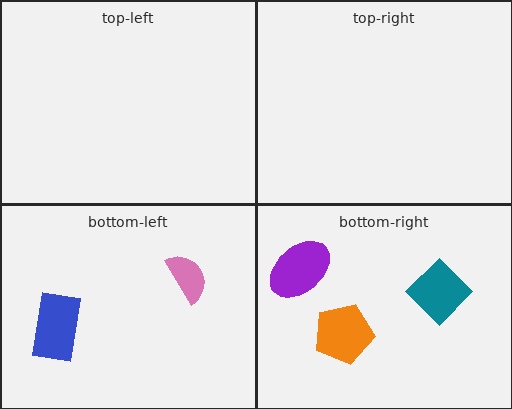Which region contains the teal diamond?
The bottom-right region.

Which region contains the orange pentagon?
The bottom-right region.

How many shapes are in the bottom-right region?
3.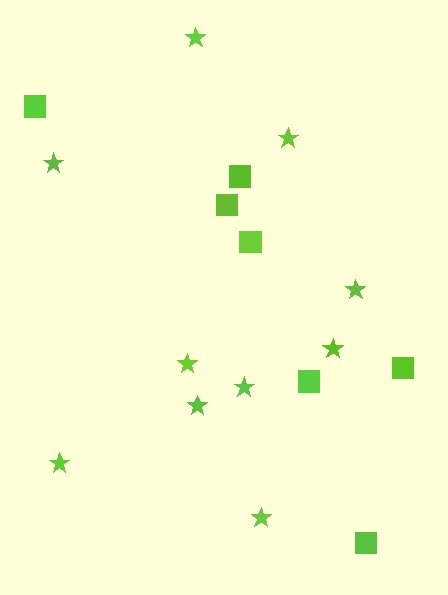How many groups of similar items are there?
There are 2 groups: one group of stars (10) and one group of squares (7).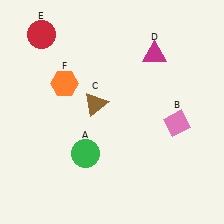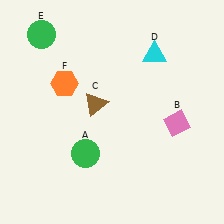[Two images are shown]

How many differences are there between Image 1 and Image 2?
There are 2 differences between the two images.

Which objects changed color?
D changed from magenta to cyan. E changed from red to green.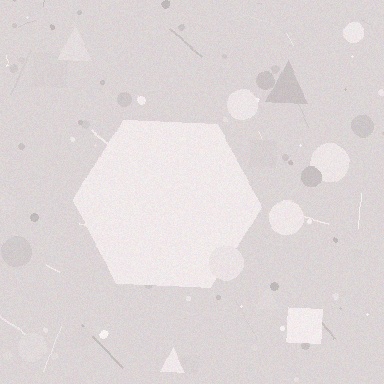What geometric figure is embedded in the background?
A hexagon is embedded in the background.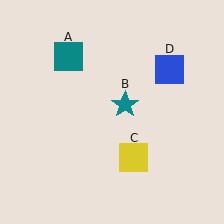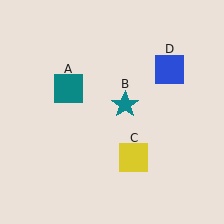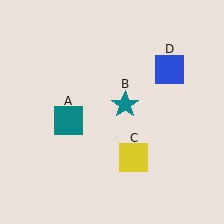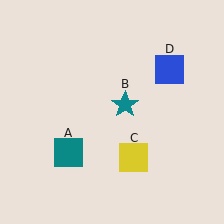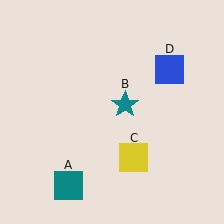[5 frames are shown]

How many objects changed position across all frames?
1 object changed position: teal square (object A).